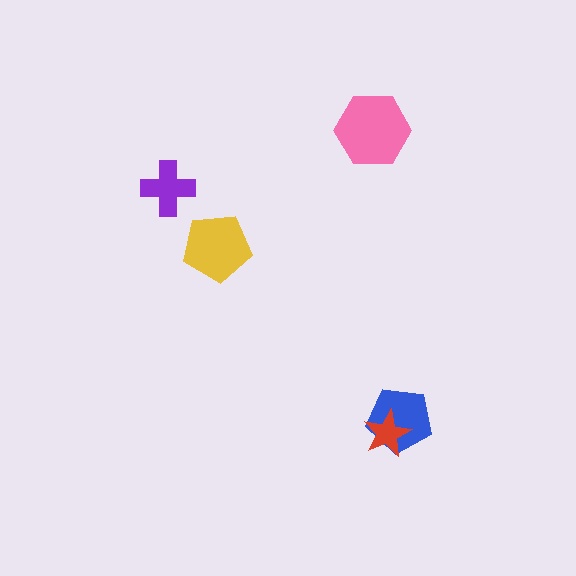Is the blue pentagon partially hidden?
Yes, it is partially covered by another shape.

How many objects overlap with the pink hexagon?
0 objects overlap with the pink hexagon.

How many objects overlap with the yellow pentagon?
0 objects overlap with the yellow pentagon.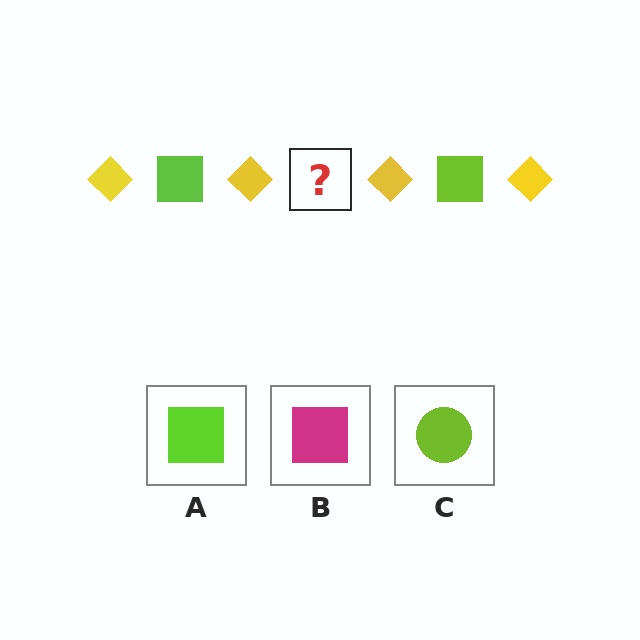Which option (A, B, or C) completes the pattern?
A.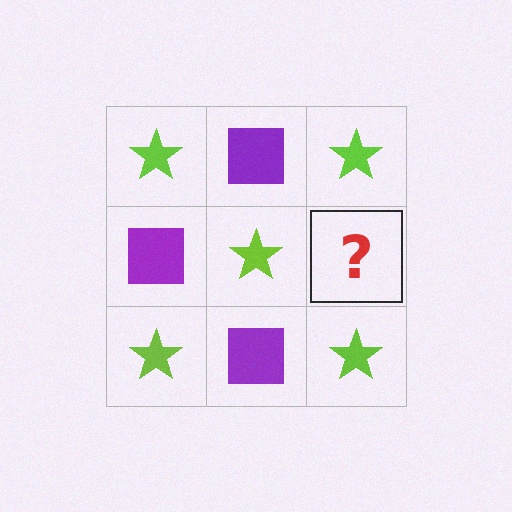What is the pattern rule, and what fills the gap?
The rule is that it alternates lime star and purple square in a checkerboard pattern. The gap should be filled with a purple square.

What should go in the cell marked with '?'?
The missing cell should contain a purple square.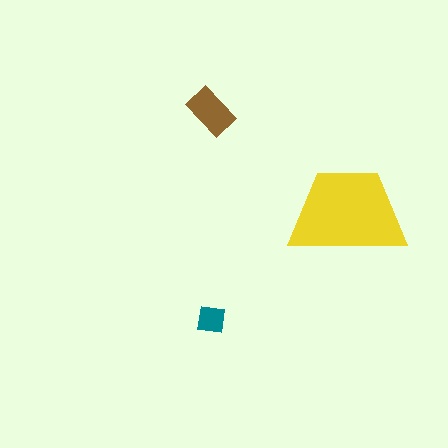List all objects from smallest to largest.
The teal square, the brown rectangle, the yellow trapezoid.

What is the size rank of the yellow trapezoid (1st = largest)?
1st.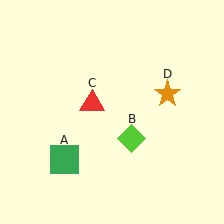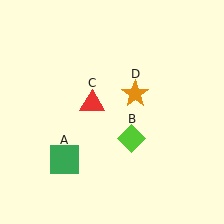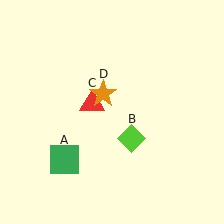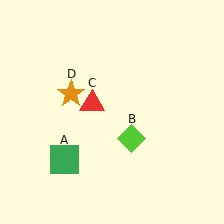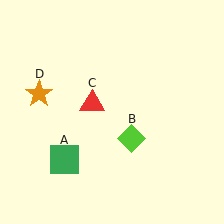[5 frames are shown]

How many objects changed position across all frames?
1 object changed position: orange star (object D).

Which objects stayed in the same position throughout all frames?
Green square (object A) and lime diamond (object B) and red triangle (object C) remained stationary.